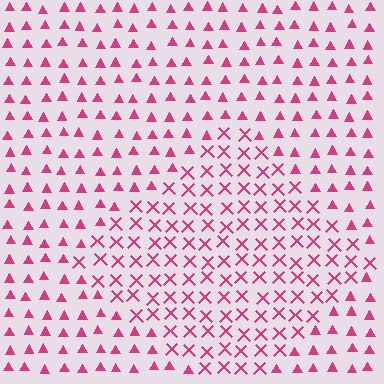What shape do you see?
I see a diamond.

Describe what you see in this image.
The image is filled with small magenta elements arranged in a uniform grid. A diamond-shaped region contains X marks, while the surrounding area contains triangles. The boundary is defined purely by the change in element shape.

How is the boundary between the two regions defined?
The boundary is defined by a change in element shape: X marks inside vs. triangles outside. All elements share the same color and spacing.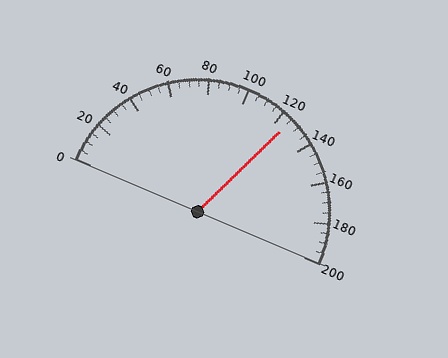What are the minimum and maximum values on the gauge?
The gauge ranges from 0 to 200.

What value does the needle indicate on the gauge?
The needle indicates approximately 125.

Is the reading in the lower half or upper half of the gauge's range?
The reading is in the upper half of the range (0 to 200).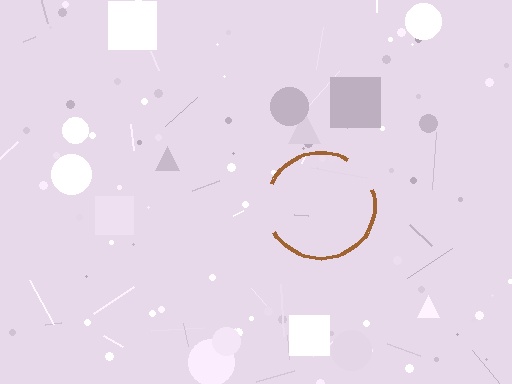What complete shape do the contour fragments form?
The contour fragments form a circle.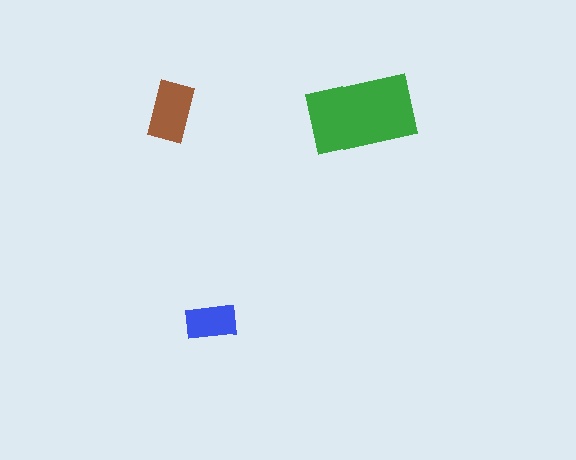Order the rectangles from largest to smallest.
the green one, the brown one, the blue one.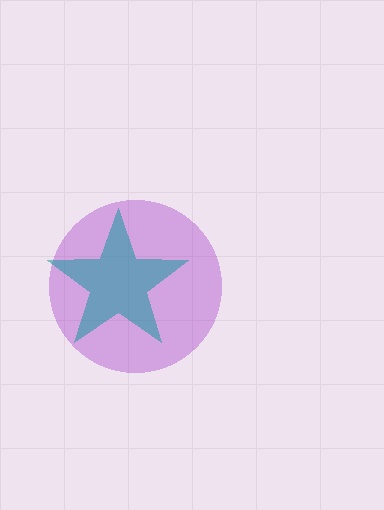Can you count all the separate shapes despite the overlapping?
Yes, there are 2 separate shapes.